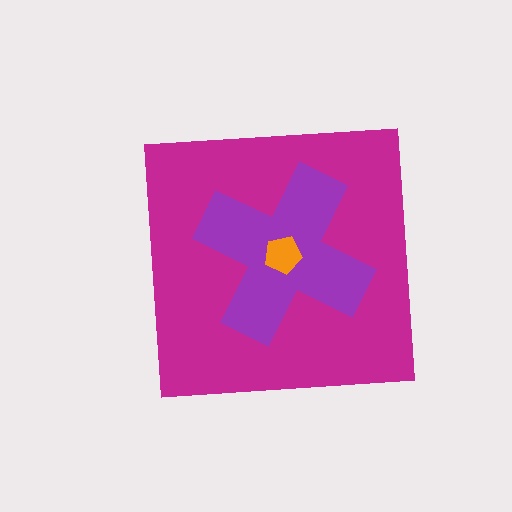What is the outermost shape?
The magenta square.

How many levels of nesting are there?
3.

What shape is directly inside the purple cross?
The orange pentagon.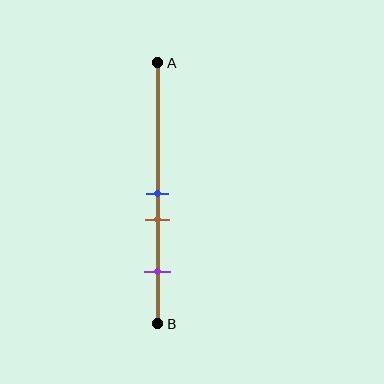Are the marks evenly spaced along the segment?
No, the marks are not evenly spaced.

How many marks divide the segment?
There are 3 marks dividing the segment.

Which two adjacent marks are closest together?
The blue and brown marks are the closest adjacent pair.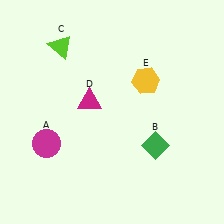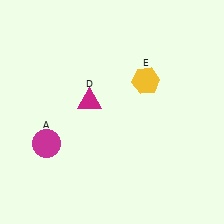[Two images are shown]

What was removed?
The green diamond (B), the lime triangle (C) were removed in Image 2.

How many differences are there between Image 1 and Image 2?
There are 2 differences between the two images.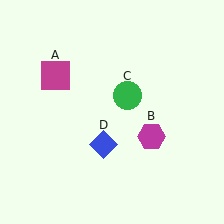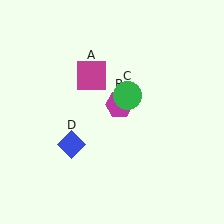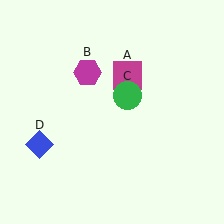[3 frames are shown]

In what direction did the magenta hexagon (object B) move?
The magenta hexagon (object B) moved up and to the left.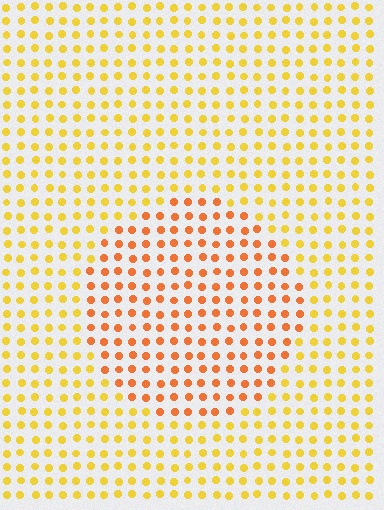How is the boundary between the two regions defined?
The boundary is defined purely by a slight shift in hue (about 31 degrees). Spacing, size, and orientation are identical on both sides.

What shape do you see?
I see a circle.